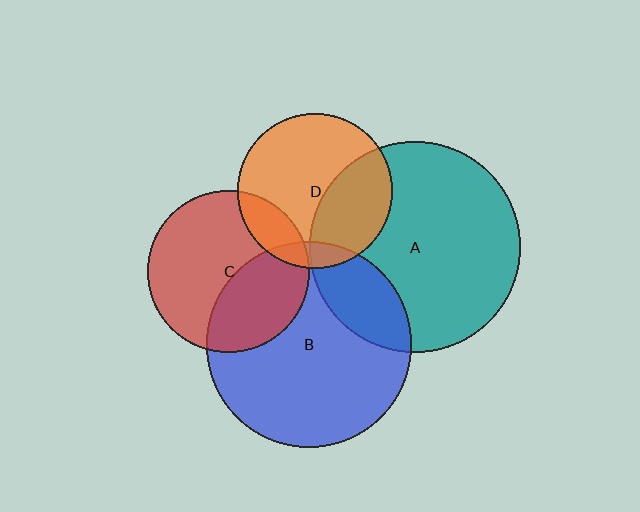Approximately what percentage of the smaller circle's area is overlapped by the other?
Approximately 15%.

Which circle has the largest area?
Circle A (teal).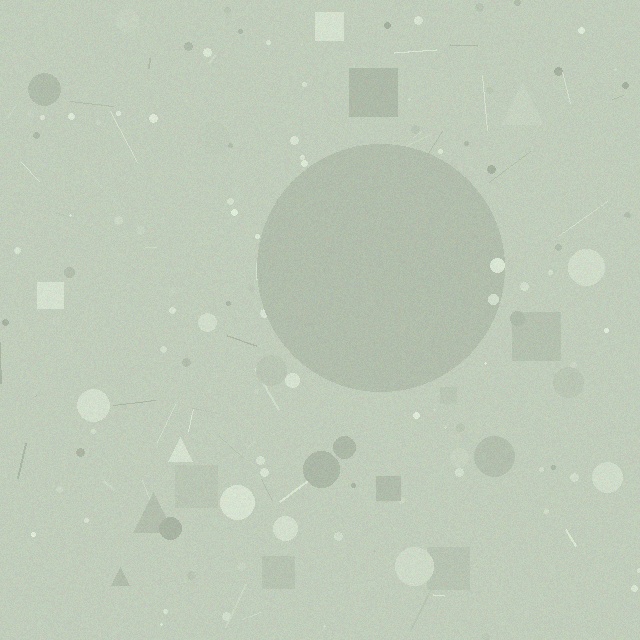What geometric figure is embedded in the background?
A circle is embedded in the background.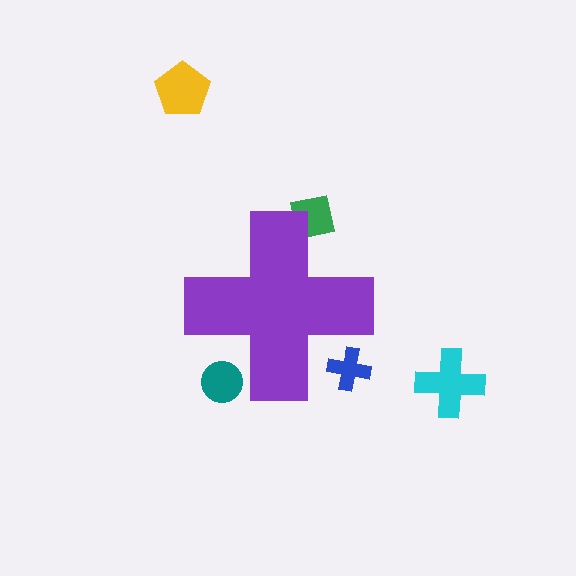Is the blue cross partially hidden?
Yes, the blue cross is partially hidden behind the purple cross.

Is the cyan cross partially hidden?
No, the cyan cross is fully visible.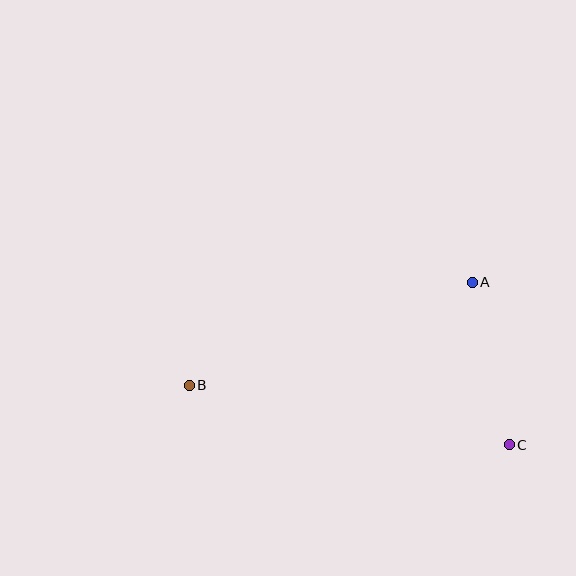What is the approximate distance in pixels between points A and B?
The distance between A and B is approximately 301 pixels.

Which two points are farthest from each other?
Points B and C are farthest from each other.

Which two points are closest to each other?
Points A and C are closest to each other.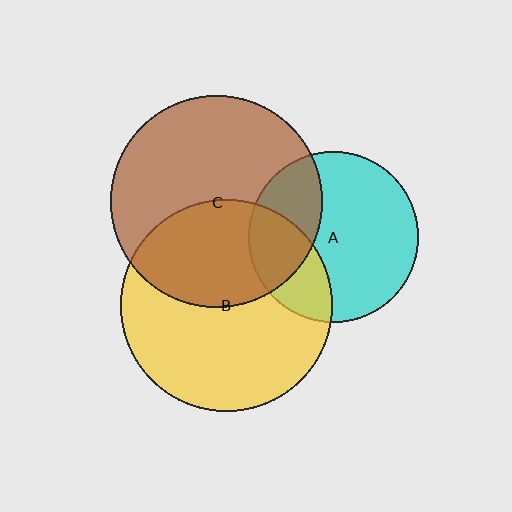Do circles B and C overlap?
Yes.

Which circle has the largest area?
Circle C (brown).